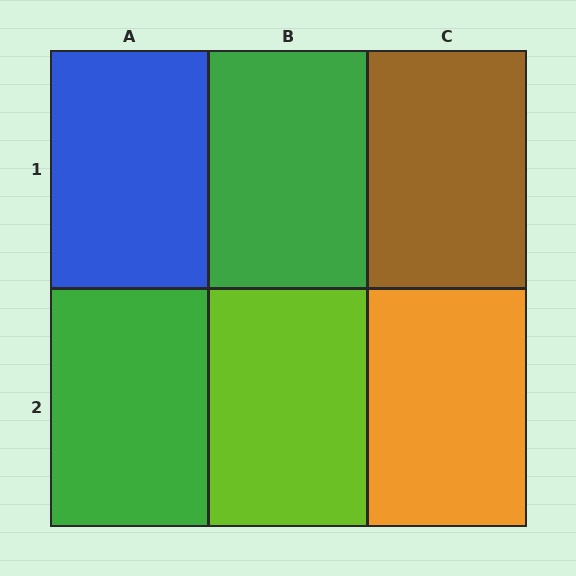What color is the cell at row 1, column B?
Green.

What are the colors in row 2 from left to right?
Green, lime, orange.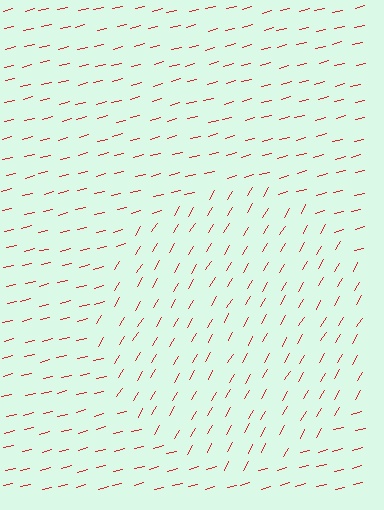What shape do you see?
I see a circle.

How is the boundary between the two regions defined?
The boundary is defined purely by a change in line orientation (approximately 45 degrees difference). All lines are the same color and thickness.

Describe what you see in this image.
The image is filled with small red line segments. A circle region in the image has lines oriented differently from the surrounding lines, creating a visible texture boundary.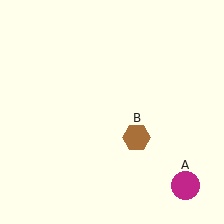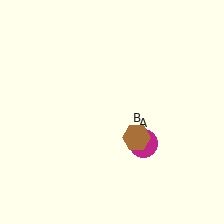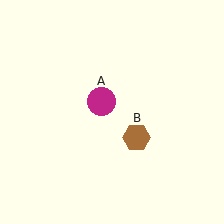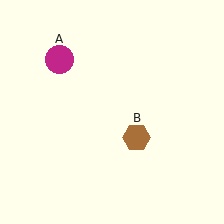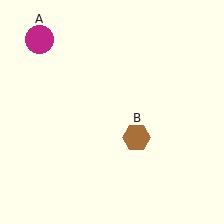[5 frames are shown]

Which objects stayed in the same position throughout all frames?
Brown hexagon (object B) remained stationary.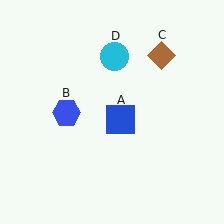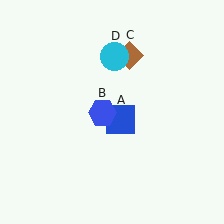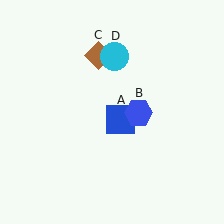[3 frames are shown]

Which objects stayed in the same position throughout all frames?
Blue square (object A) and cyan circle (object D) remained stationary.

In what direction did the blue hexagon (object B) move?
The blue hexagon (object B) moved right.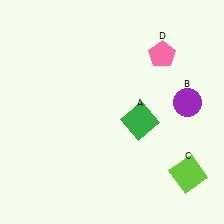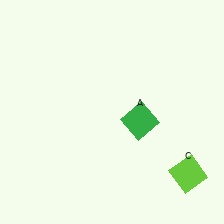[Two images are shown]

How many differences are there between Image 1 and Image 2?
There are 2 differences between the two images.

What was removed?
The purple circle (B), the pink pentagon (D) were removed in Image 2.